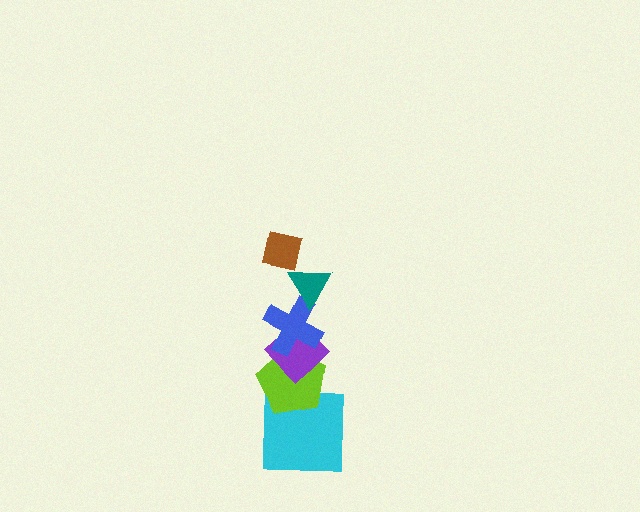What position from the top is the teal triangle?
The teal triangle is 2nd from the top.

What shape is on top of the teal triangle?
The brown square is on top of the teal triangle.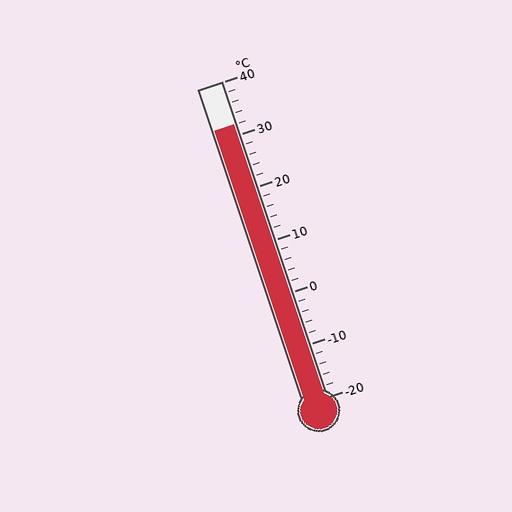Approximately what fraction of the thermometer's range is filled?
The thermometer is filled to approximately 85% of its range.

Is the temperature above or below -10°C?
The temperature is above -10°C.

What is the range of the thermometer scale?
The thermometer scale ranges from -20°C to 40°C.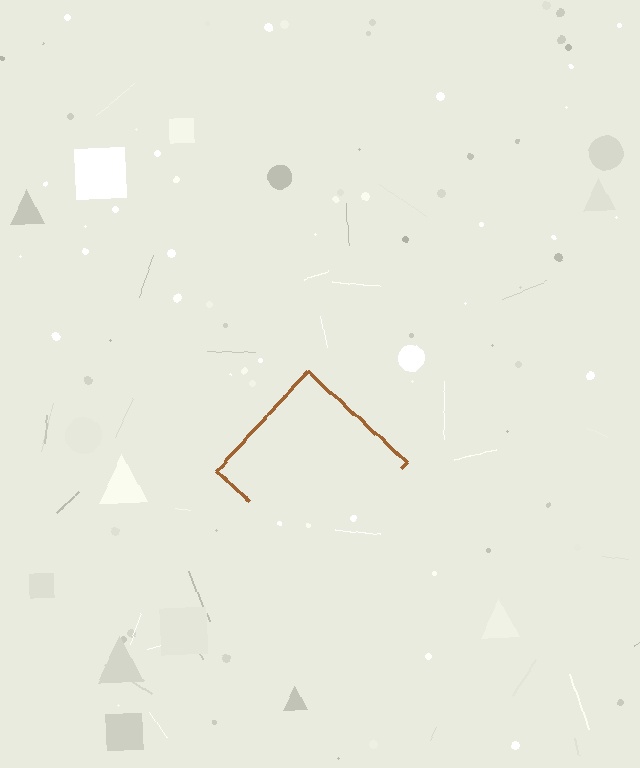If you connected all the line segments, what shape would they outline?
They would outline a diamond.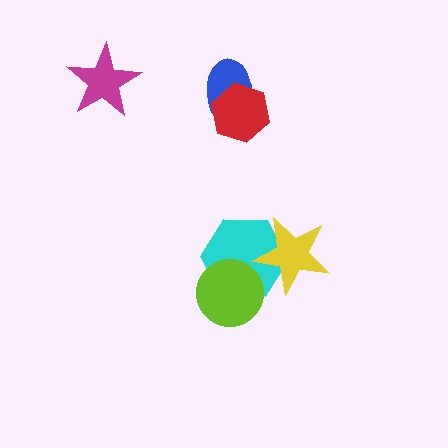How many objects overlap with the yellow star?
1 object overlaps with the yellow star.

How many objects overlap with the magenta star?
0 objects overlap with the magenta star.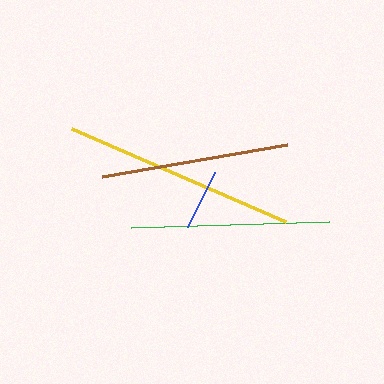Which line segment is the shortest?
The blue line is the shortest at approximately 61 pixels.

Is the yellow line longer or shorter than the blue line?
The yellow line is longer than the blue line.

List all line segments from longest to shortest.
From longest to shortest: yellow, green, brown, blue.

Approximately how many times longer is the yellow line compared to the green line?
The yellow line is approximately 1.2 times the length of the green line.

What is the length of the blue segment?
The blue segment is approximately 61 pixels long.